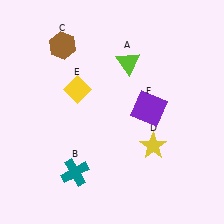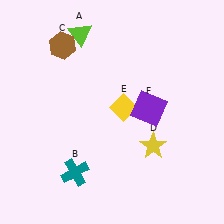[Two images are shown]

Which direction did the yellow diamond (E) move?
The yellow diamond (E) moved right.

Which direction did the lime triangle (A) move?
The lime triangle (A) moved left.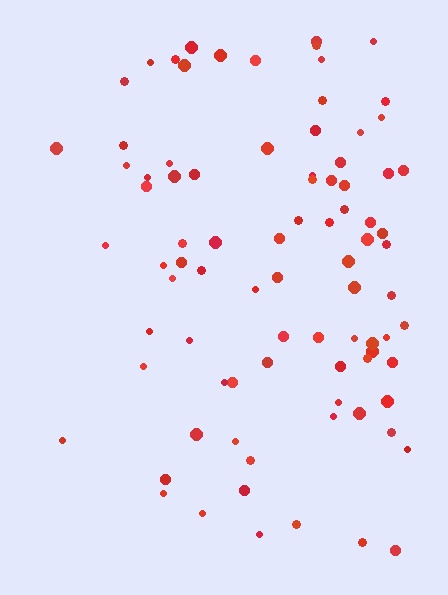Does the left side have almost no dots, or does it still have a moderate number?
Still a moderate number, just noticeably fewer than the right.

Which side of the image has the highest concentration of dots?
The right.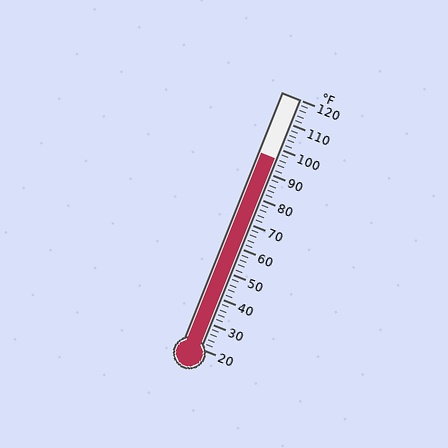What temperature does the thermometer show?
The thermometer shows approximately 96°F.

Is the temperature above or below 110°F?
The temperature is below 110°F.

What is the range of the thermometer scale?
The thermometer scale ranges from 20°F to 120°F.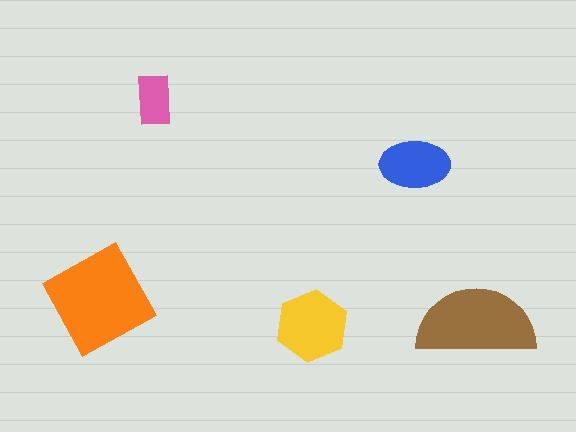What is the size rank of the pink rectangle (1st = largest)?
5th.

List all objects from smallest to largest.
The pink rectangle, the blue ellipse, the yellow hexagon, the brown semicircle, the orange diamond.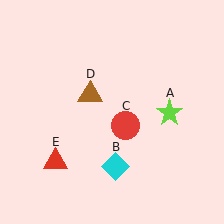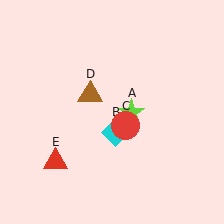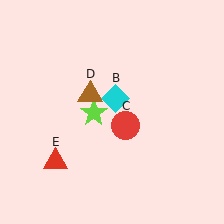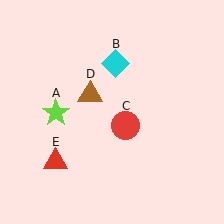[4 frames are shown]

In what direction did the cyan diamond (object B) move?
The cyan diamond (object B) moved up.